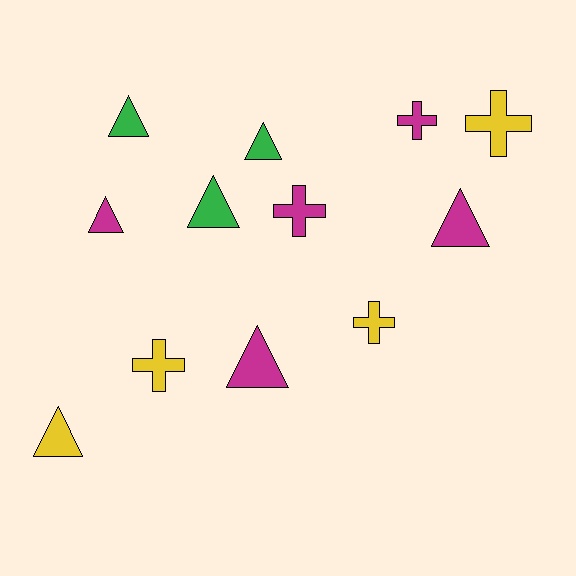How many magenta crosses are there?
There are 2 magenta crosses.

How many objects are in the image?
There are 12 objects.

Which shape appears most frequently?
Triangle, with 7 objects.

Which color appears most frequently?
Magenta, with 5 objects.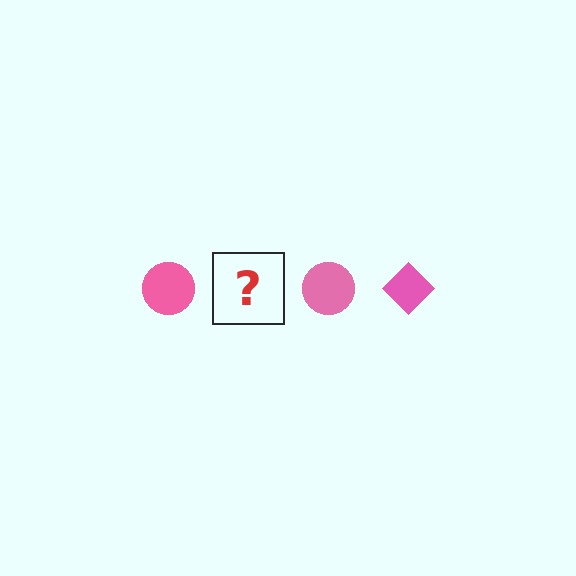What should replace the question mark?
The question mark should be replaced with a pink diamond.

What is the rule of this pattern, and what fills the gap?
The rule is that the pattern cycles through circle, diamond shapes in pink. The gap should be filled with a pink diamond.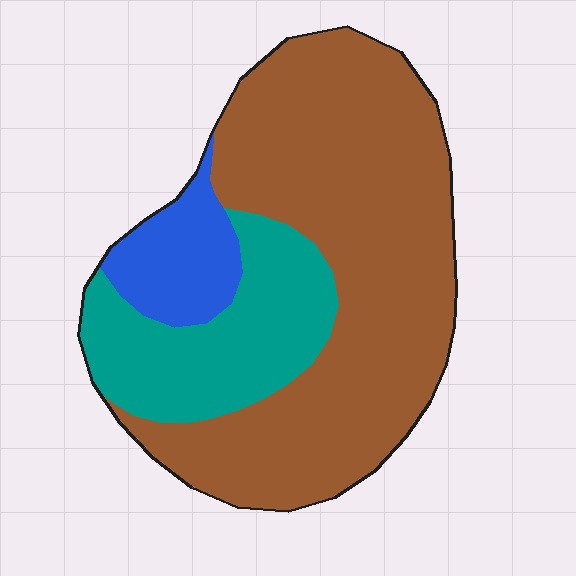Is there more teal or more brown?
Brown.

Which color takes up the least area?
Blue, at roughly 10%.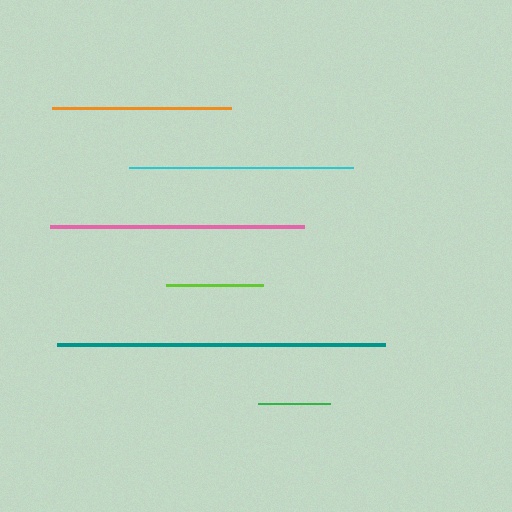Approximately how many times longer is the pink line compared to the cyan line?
The pink line is approximately 1.1 times the length of the cyan line.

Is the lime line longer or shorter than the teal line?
The teal line is longer than the lime line.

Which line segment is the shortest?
The green line is the shortest at approximately 72 pixels.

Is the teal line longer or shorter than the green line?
The teal line is longer than the green line.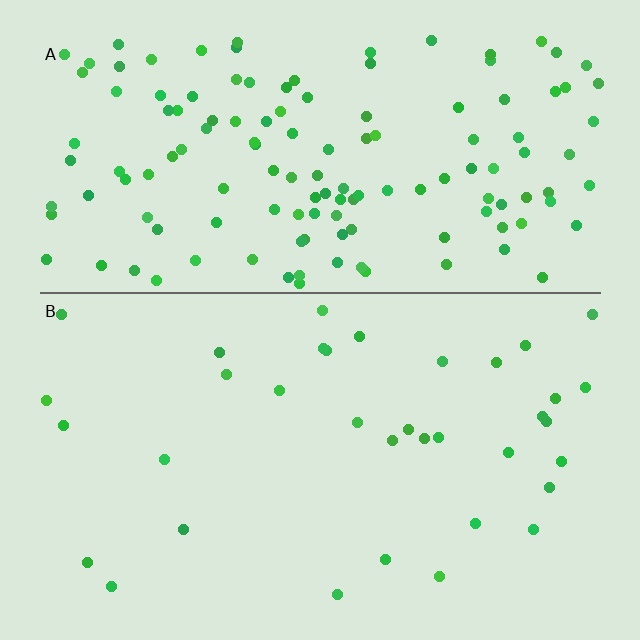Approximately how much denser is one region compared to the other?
Approximately 3.9× — region A over region B.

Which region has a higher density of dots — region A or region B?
A (the top).